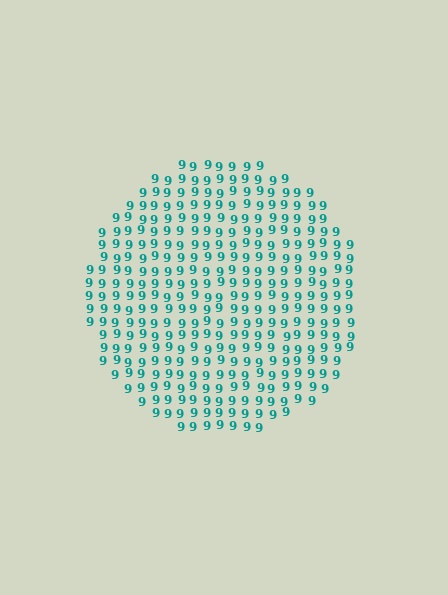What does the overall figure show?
The overall figure shows a circle.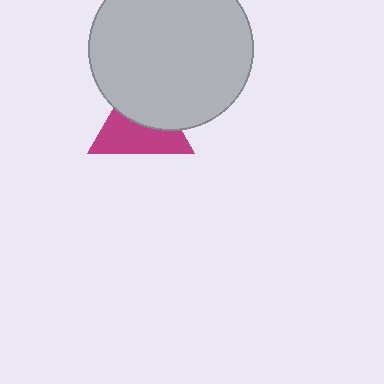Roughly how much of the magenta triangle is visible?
About half of it is visible (roughly 53%).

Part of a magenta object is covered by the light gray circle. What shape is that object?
It is a triangle.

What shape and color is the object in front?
The object in front is a light gray circle.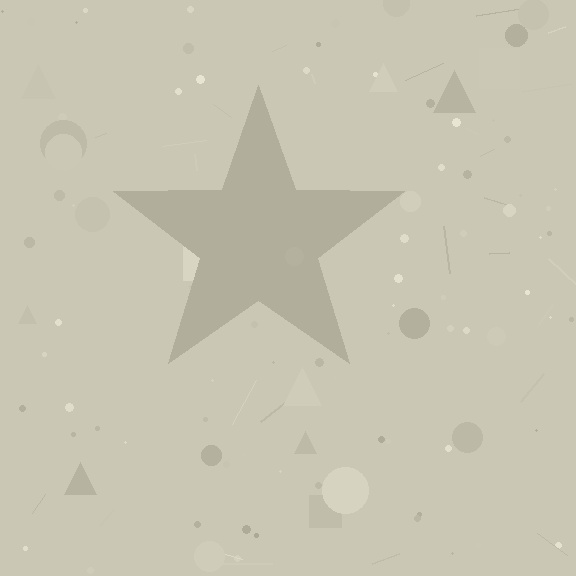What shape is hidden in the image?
A star is hidden in the image.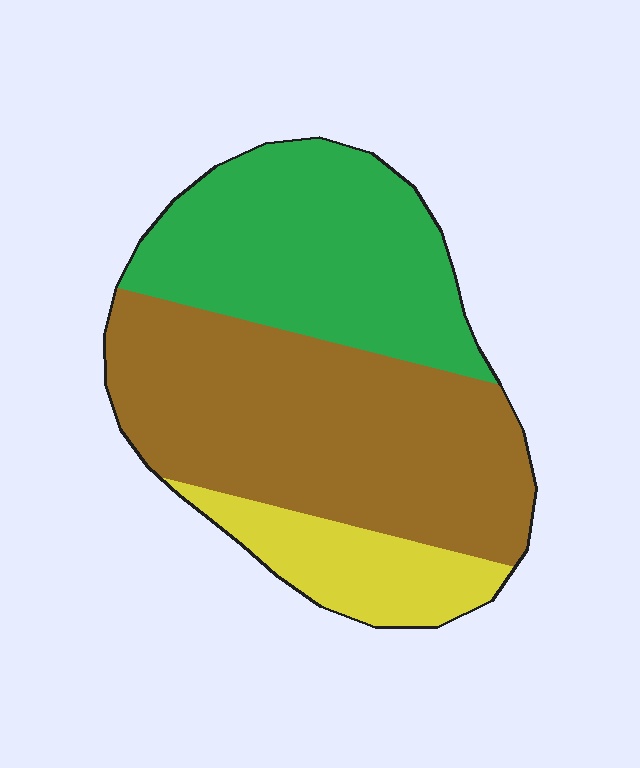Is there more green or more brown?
Brown.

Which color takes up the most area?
Brown, at roughly 50%.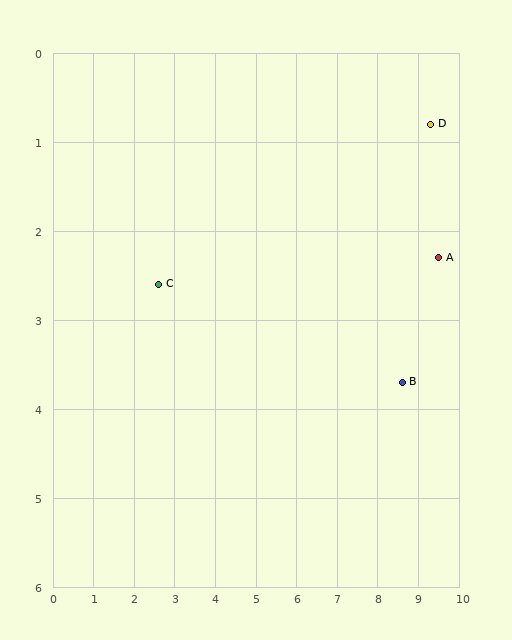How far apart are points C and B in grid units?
Points C and B are about 6.1 grid units apart.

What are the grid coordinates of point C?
Point C is at approximately (2.6, 2.6).